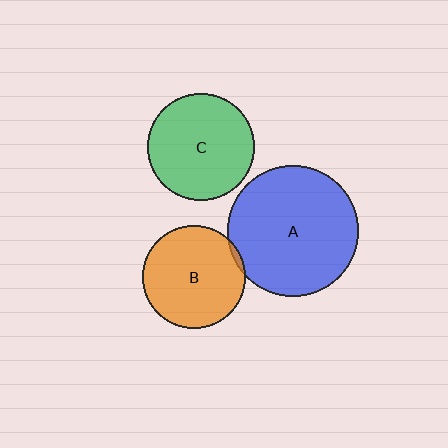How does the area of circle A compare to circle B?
Approximately 1.6 times.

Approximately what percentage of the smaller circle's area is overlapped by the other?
Approximately 5%.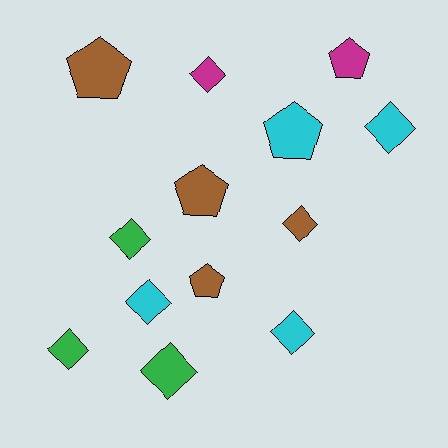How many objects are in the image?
There are 13 objects.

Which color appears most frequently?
Brown, with 4 objects.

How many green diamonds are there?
There are 3 green diamonds.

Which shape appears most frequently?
Diamond, with 8 objects.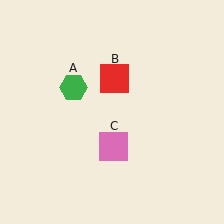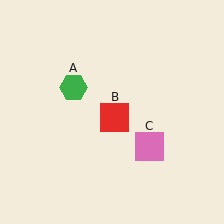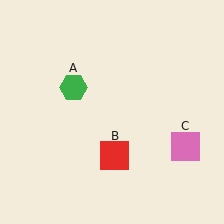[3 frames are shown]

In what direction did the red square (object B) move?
The red square (object B) moved down.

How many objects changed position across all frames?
2 objects changed position: red square (object B), pink square (object C).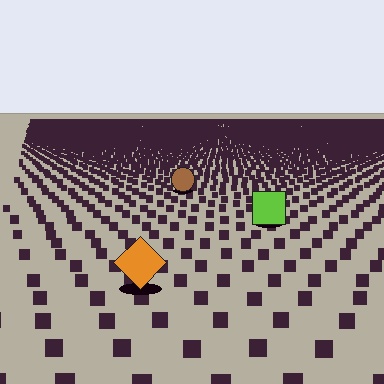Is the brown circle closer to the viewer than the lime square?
No. The lime square is closer — you can tell from the texture gradient: the ground texture is coarser near it.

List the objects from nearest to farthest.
From nearest to farthest: the orange diamond, the lime square, the brown circle.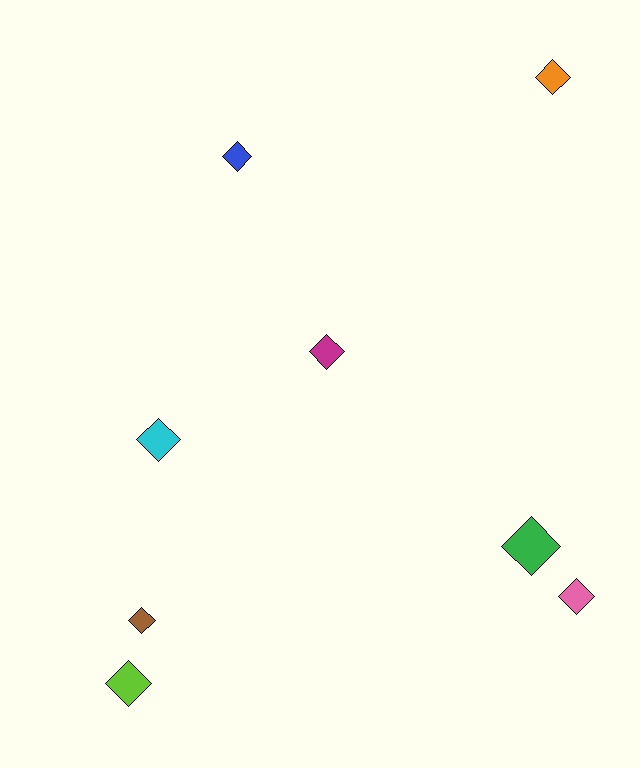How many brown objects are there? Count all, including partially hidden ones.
There is 1 brown object.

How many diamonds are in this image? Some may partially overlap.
There are 8 diamonds.